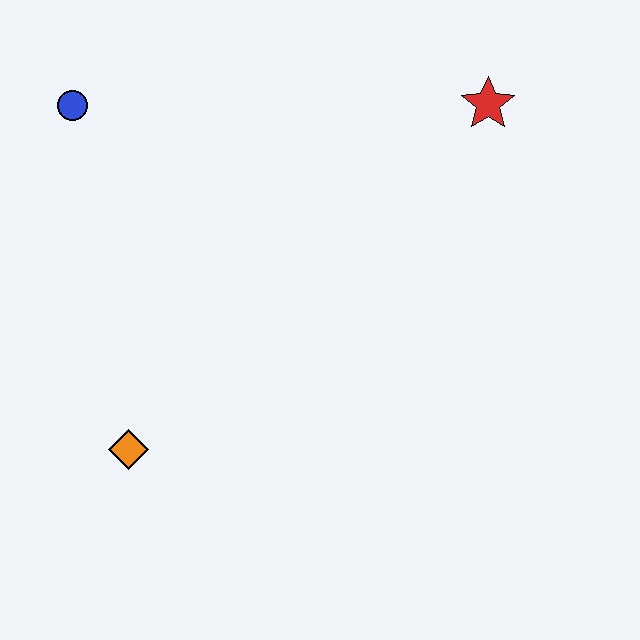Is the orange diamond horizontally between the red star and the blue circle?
Yes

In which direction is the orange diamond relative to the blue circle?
The orange diamond is below the blue circle.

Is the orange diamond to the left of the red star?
Yes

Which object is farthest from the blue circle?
The red star is farthest from the blue circle.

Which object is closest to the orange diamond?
The blue circle is closest to the orange diamond.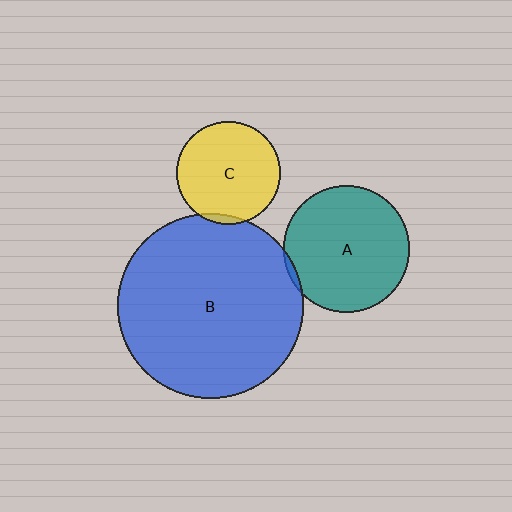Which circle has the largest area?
Circle B (blue).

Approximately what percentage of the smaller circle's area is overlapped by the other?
Approximately 5%.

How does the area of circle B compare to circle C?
Approximately 3.2 times.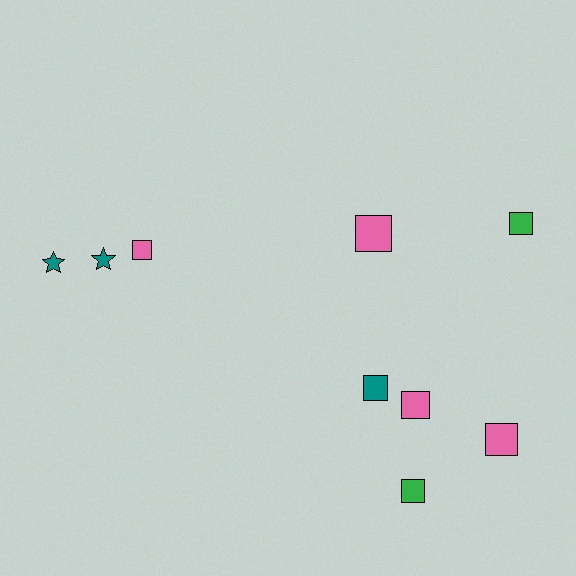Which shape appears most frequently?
Square, with 7 objects.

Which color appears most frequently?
Pink, with 4 objects.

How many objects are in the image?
There are 9 objects.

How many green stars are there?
There are no green stars.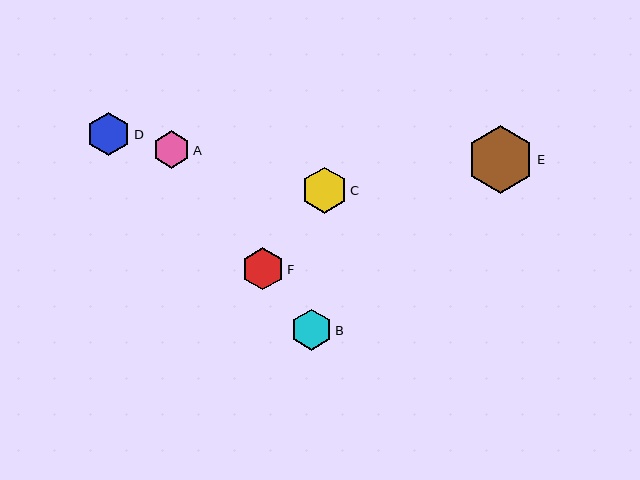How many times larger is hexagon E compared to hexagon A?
Hexagon E is approximately 1.8 times the size of hexagon A.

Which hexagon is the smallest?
Hexagon A is the smallest with a size of approximately 37 pixels.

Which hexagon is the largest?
Hexagon E is the largest with a size of approximately 68 pixels.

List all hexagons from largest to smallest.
From largest to smallest: E, C, D, F, B, A.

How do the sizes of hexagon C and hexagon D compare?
Hexagon C and hexagon D are approximately the same size.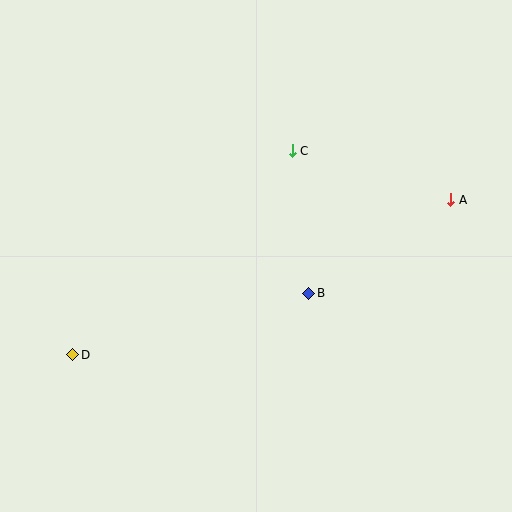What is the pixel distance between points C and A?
The distance between C and A is 166 pixels.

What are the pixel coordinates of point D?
Point D is at (73, 355).